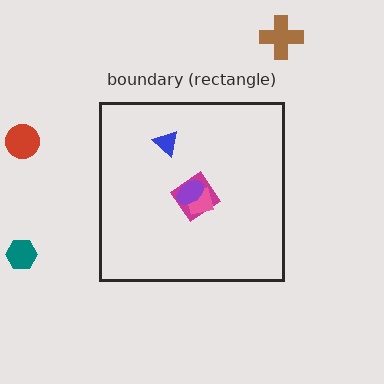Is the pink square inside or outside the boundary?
Inside.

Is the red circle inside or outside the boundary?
Outside.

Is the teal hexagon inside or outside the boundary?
Outside.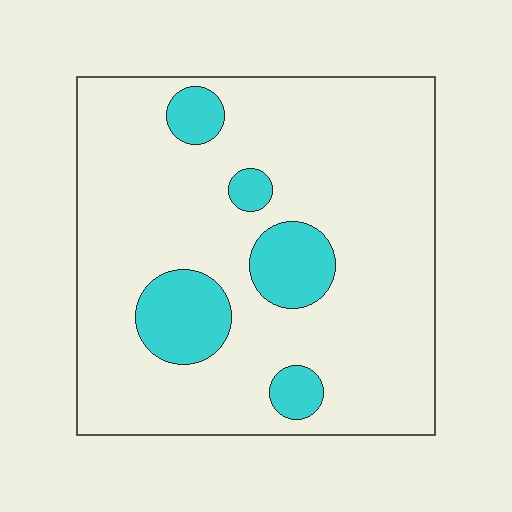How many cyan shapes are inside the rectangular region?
5.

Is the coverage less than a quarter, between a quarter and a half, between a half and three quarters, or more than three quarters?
Less than a quarter.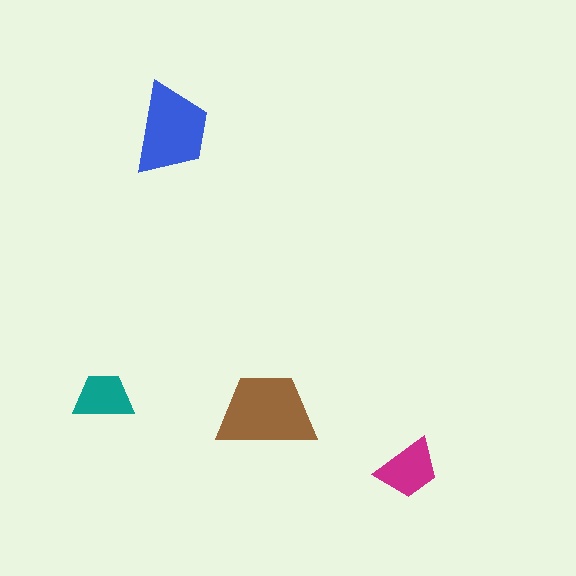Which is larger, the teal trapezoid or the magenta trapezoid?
The magenta one.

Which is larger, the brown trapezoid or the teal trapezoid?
The brown one.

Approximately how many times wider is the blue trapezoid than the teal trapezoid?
About 1.5 times wider.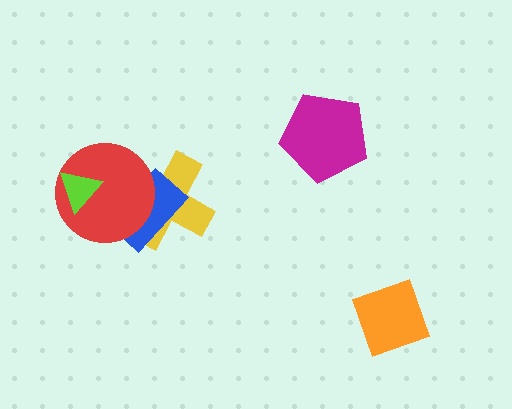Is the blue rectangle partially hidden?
Yes, it is partially covered by another shape.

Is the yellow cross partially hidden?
Yes, it is partially covered by another shape.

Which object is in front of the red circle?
The lime triangle is in front of the red circle.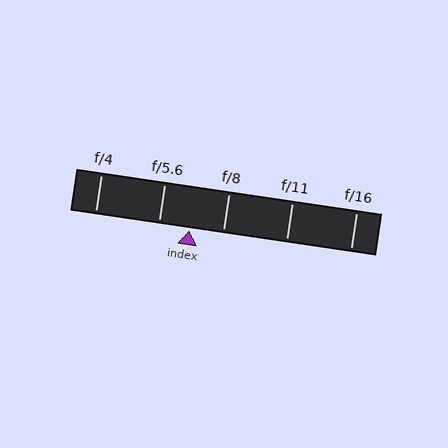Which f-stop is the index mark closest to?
The index mark is closest to f/5.6.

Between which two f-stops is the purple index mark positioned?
The index mark is between f/5.6 and f/8.